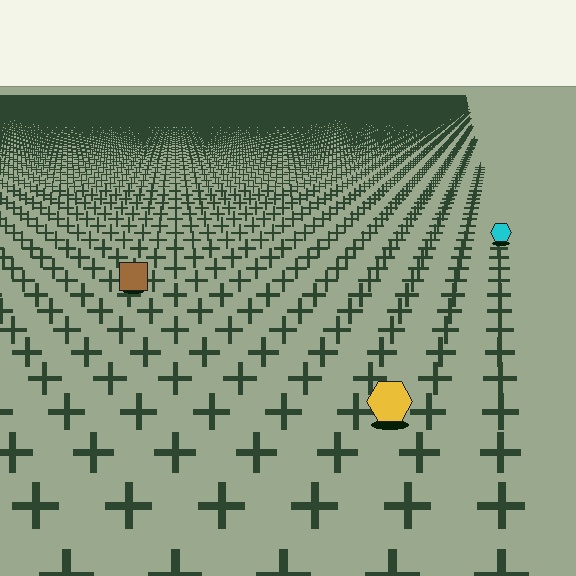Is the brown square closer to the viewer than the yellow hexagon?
No. The yellow hexagon is closer — you can tell from the texture gradient: the ground texture is coarser near it.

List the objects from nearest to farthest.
From nearest to farthest: the yellow hexagon, the brown square, the cyan hexagon.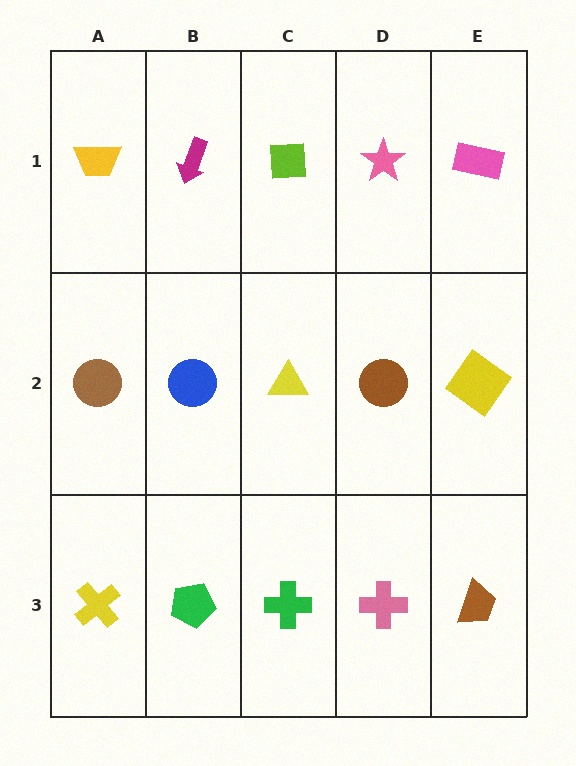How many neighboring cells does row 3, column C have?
3.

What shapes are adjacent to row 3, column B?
A blue circle (row 2, column B), a yellow cross (row 3, column A), a green cross (row 3, column C).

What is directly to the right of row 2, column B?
A yellow triangle.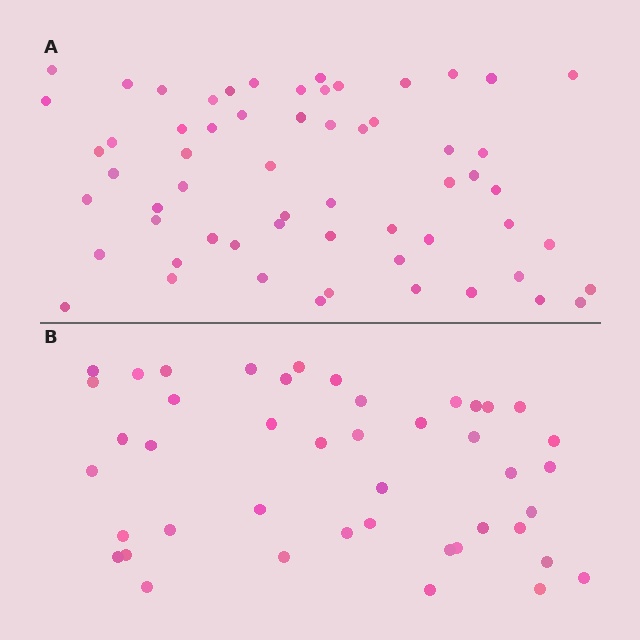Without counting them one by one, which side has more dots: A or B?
Region A (the top region) has more dots.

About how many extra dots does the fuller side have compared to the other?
Region A has approximately 15 more dots than region B.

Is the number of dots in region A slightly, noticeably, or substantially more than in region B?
Region A has noticeably more, but not dramatically so. The ratio is roughly 1.4 to 1.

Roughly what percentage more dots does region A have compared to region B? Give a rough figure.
About 35% more.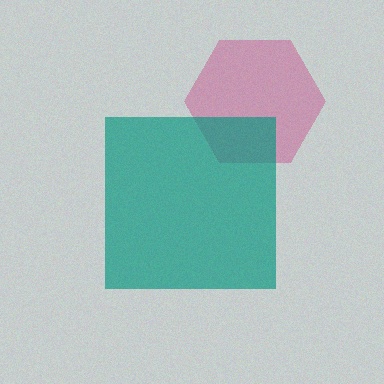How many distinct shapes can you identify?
There are 2 distinct shapes: a magenta hexagon, a teal square.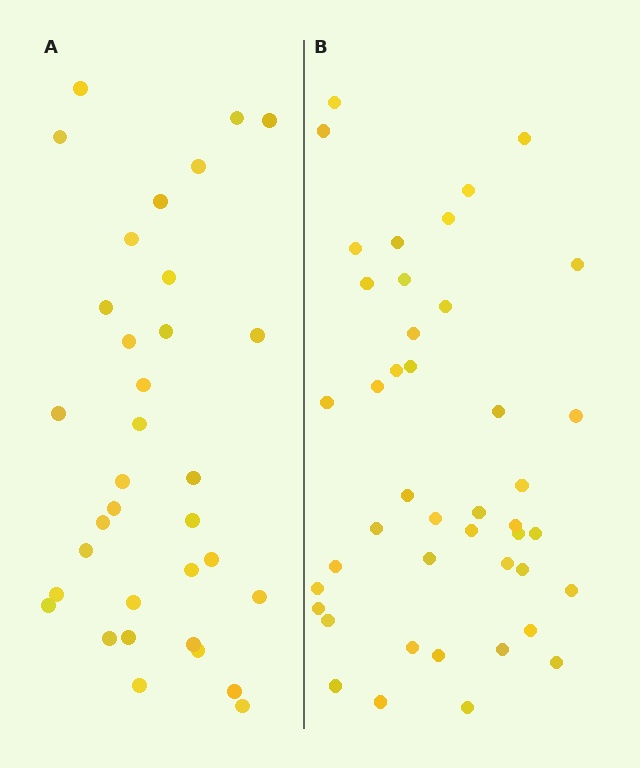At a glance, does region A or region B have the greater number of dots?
Region B (the right region) has more dots.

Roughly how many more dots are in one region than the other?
Region B has roughly 8 or so more dots than region A.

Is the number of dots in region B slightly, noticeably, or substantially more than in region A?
Region B has noticeably more, but not dramatically so. The ratio is roughly 1.3 to 1.